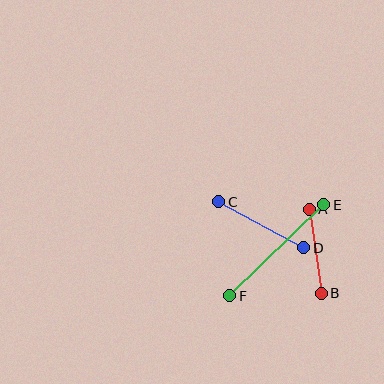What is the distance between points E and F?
The distance is approximately 131 pixels.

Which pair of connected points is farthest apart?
Points E and F are farthest apart.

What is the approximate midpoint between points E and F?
The midpoint is at approximately (277, 250) pixels.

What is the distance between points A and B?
The distance is approximately 85 pixels.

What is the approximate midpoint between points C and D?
The midpoint is at approximately (261, 225) pixels.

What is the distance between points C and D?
The distance is approximately 96 pixels.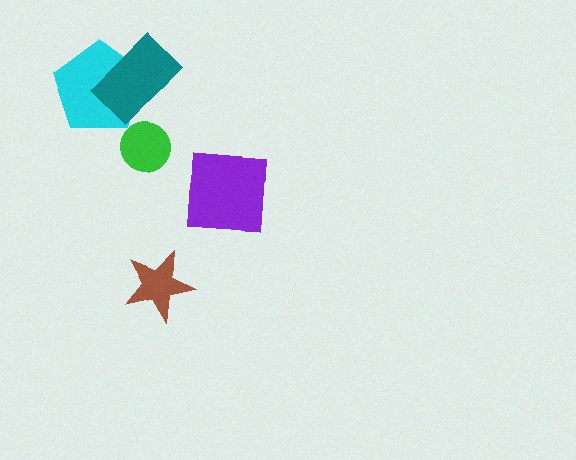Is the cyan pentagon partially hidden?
Yes, it is partially covered by another shape.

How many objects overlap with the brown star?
0 objects overlap with the brown star.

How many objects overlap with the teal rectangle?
1 object overlaps with the teal rectangle.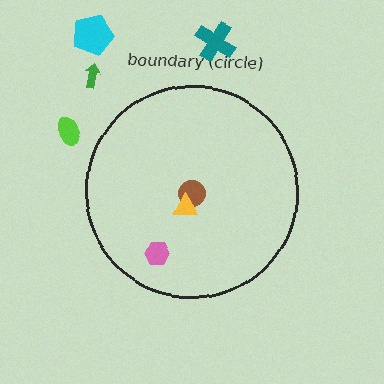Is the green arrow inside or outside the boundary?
Outside.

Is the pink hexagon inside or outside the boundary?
Inside.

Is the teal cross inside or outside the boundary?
Outside.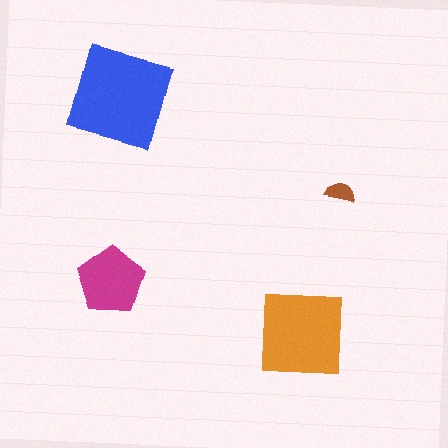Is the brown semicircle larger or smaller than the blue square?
Smaller.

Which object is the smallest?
The brown semicircle.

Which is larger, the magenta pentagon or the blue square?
The blue square.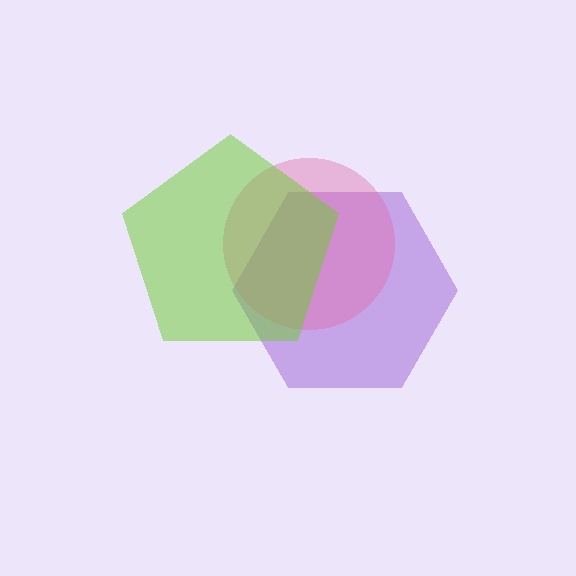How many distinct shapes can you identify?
There are 3 distinct shapes: a purple hexagon, a pink circle, a lime pentagon.